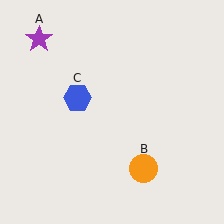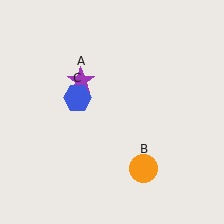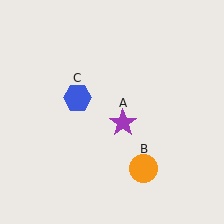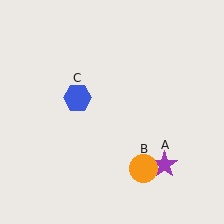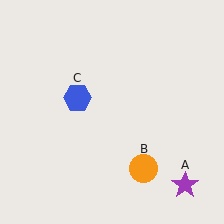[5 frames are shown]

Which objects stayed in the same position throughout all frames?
Orange circle (object B) and blue hexagon (object C) remained stationary.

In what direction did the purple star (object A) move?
The purple star (object A) moved down and to the right.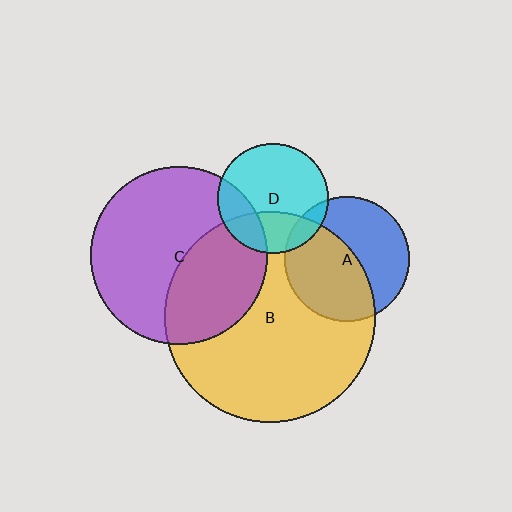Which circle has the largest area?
Circle B (yellow).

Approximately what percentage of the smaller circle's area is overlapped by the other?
Approximately 20%.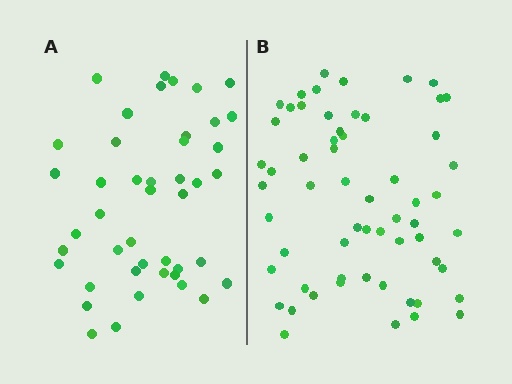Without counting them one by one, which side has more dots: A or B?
Region B (the right region) has more dots.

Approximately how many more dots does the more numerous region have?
Region B has approximately 15 more dots than region A.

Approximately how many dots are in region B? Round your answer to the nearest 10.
About 60 dots.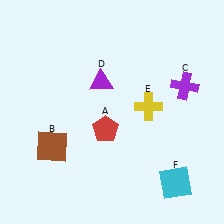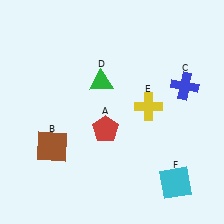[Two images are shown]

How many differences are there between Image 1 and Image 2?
There are 2 differences between the two images.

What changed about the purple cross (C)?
In Image 1, C is purple. In Image 2, it changed to blue.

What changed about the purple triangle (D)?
In Image 1, D is purple. In Image 2, it changed to green.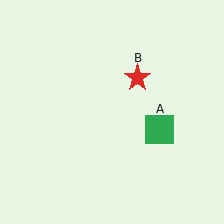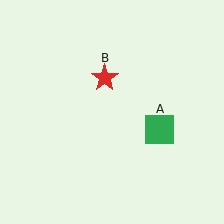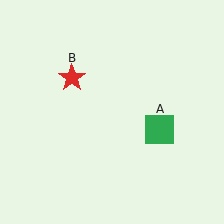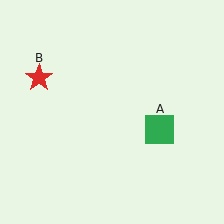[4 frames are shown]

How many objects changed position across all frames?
1 object changed position: red star (object B).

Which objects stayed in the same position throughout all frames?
Green square (object A) remained stationary.